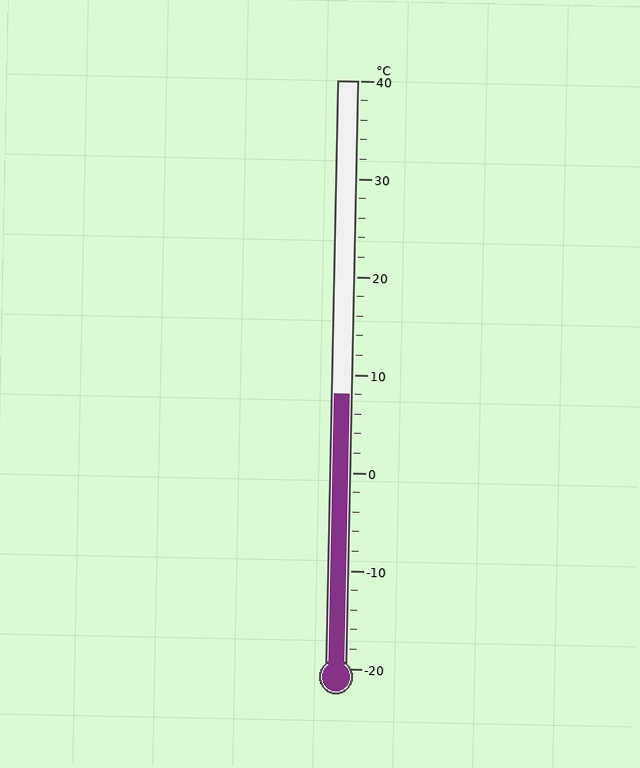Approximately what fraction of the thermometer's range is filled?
The thermometer is filled to approximately 45% of its range.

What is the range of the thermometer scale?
The thermometer scale ranges from -20°C to 40°C.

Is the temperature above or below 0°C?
The temperature is above 0°C.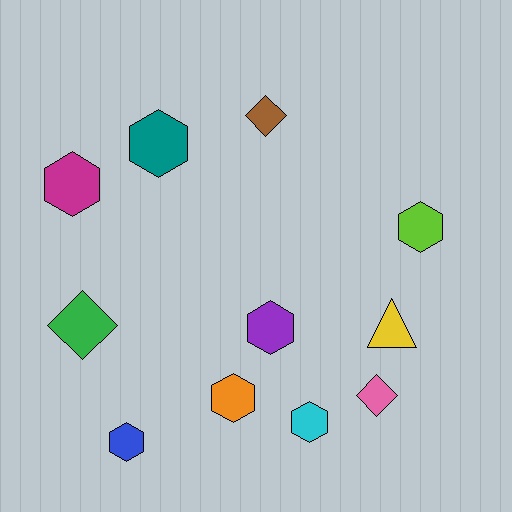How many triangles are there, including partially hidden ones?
There is 1 triangle.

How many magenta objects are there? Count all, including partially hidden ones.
There is 1 magenta object.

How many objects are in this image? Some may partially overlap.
There are 11 objects.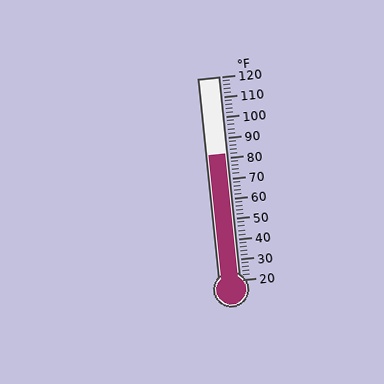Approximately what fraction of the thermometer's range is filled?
The thermometer is filled to approximately 60% of its range.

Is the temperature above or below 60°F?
The temperature is above 60°F.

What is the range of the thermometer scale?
The thermometer scale ranges from 20°F to 120°F.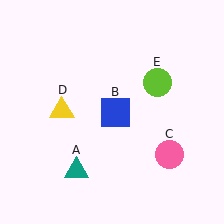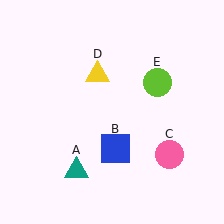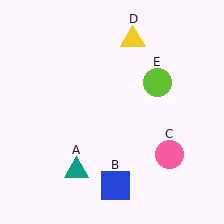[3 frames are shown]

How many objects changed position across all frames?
2 objects changed position: blue square (object B), yellow triangle (object D).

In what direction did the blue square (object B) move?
The blue square (object B) moved down.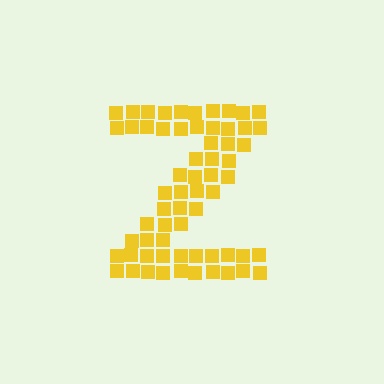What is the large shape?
The large shape is the letter Z.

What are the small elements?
The small elements are squares.